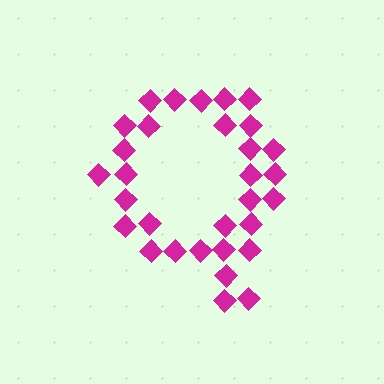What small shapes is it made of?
It is made of small diamonds.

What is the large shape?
The large shape is the letter Q.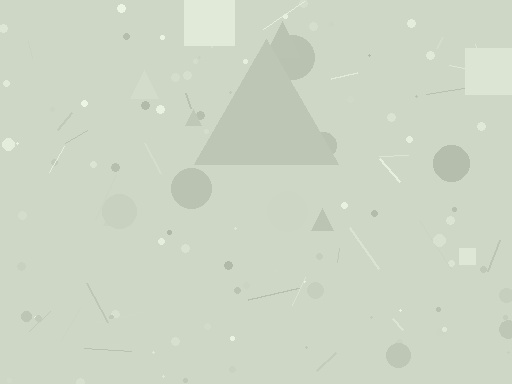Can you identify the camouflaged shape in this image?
The camouflaged shape is a triangle.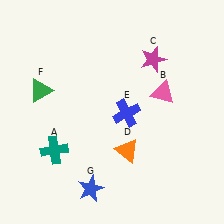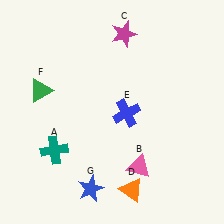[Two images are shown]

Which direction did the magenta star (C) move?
The magenta star (C) moved left.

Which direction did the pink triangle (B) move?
The pink triangle (B) moved down.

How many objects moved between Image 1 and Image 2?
3 objects moved between the two images.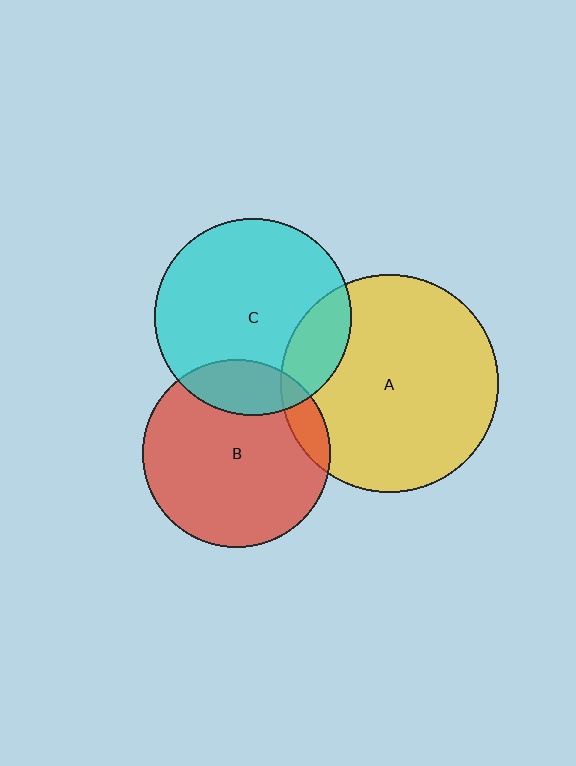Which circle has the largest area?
Circle A (yellow).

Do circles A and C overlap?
Yes.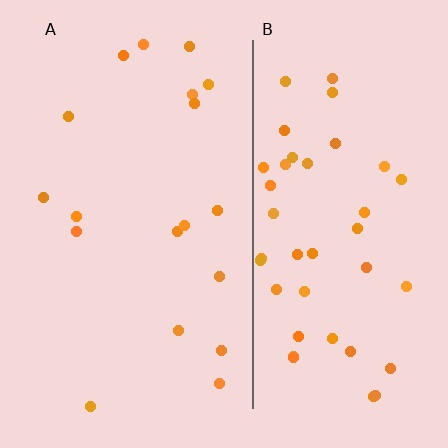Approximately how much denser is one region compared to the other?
Approximately 2.4× — region B over region A.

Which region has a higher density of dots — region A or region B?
B (the right).